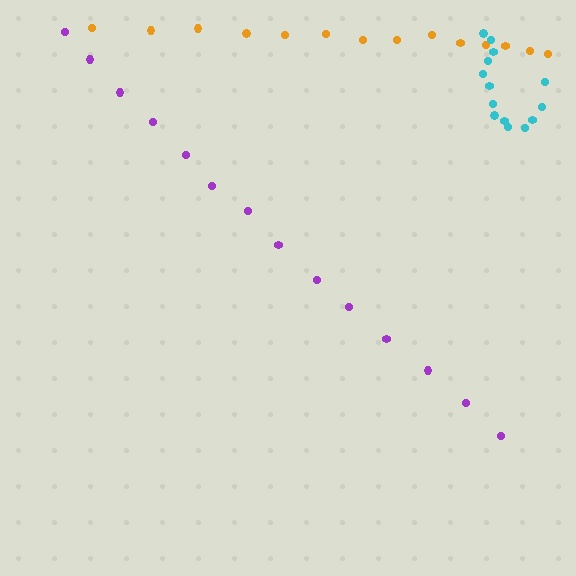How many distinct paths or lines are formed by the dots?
There are 3 distinct paths.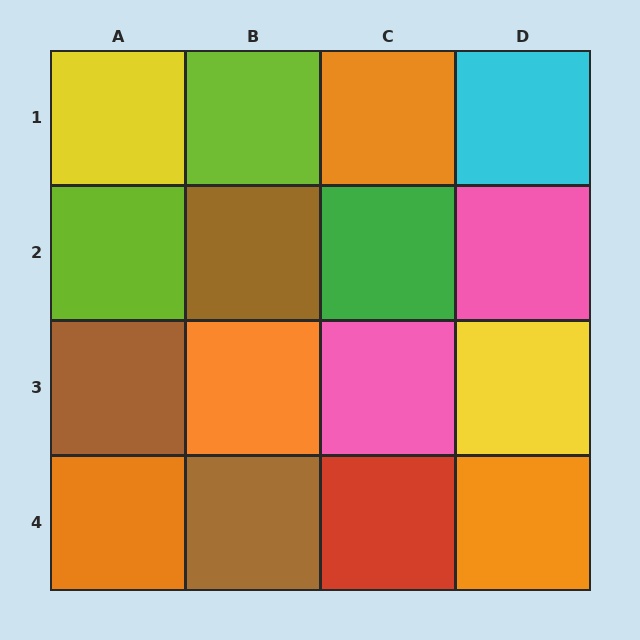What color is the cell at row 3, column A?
Brown.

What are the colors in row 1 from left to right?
Yellow, lime, orange, cyan.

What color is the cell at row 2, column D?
Pink.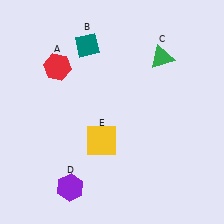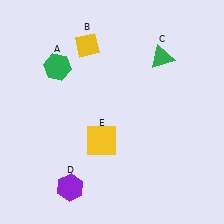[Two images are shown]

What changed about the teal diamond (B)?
In Image 1, B is teal. In Image 2, it changed to yellow.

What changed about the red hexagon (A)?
In Image 1, A is red. In Image 2, it changed to green.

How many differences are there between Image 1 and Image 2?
There are 2 differences between the two images.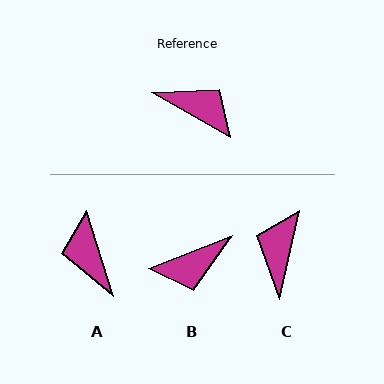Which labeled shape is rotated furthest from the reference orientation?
A, about 138 degrees away.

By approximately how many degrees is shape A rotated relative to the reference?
Approximately 138 degrees counter-clockwise.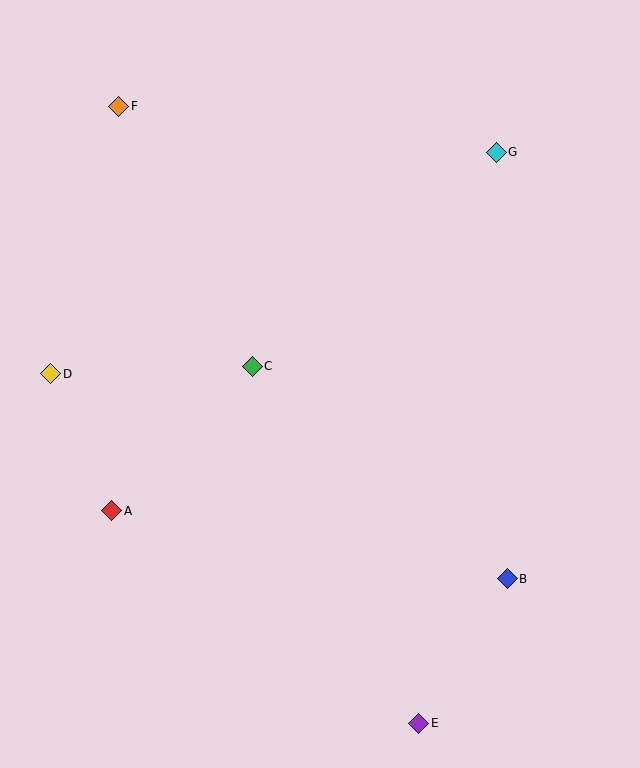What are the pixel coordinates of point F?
Point F is at (119, 106).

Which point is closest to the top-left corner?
Point F is closest to the top-left corner.